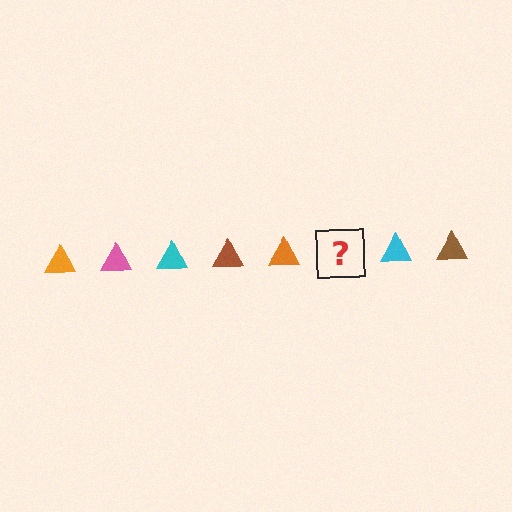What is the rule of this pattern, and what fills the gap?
The rule is that the pattern cycles through orange, pink, cyan, brown triangles. The gap should be filled with a pink triangle.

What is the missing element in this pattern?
The missing element is a pink triangle.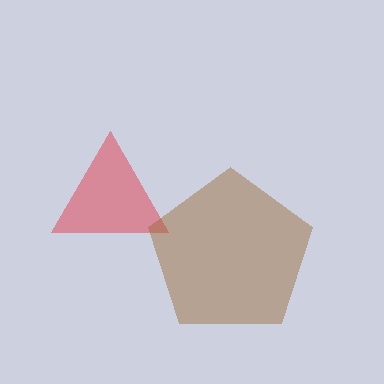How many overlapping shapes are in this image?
There are 2 overlapping shapes in the image.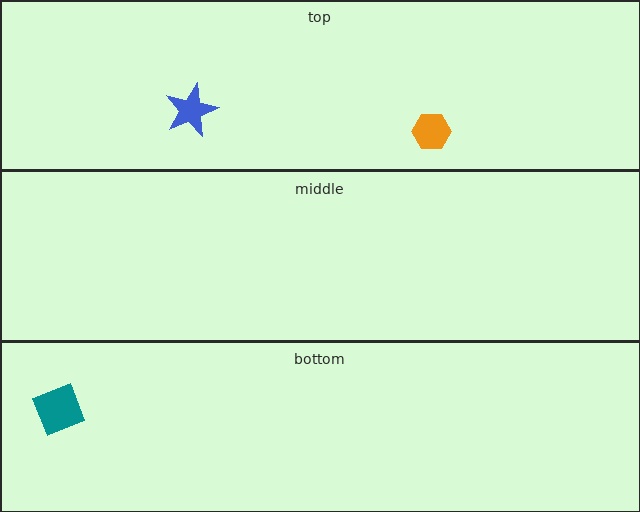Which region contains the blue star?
The top region.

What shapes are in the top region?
The orange hexagon, the blue star.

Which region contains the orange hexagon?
The top region.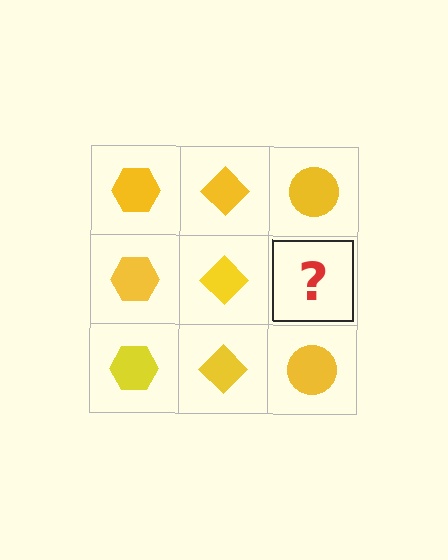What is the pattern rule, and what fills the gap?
The rule is that each column has a consistent shape. The gap should be filled with a yellow circle.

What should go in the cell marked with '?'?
The missing cell should contain a yellow circle.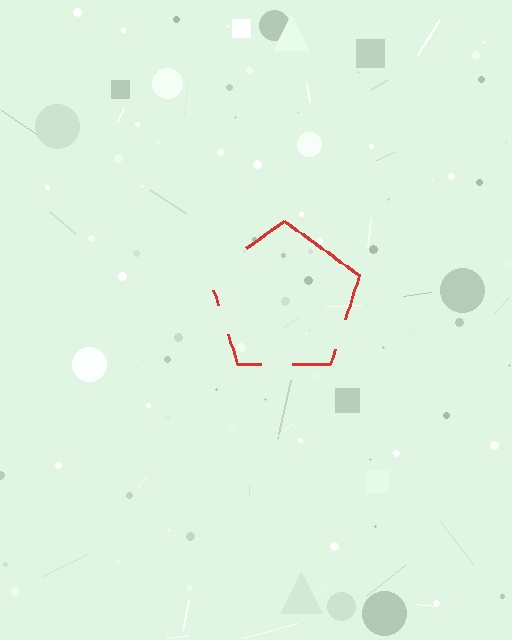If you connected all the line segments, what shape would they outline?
They would outline a pentagon.